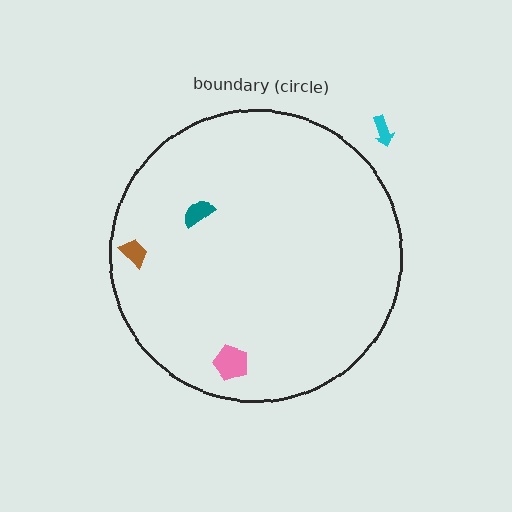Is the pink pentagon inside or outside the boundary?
Inside.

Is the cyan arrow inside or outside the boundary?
Outside.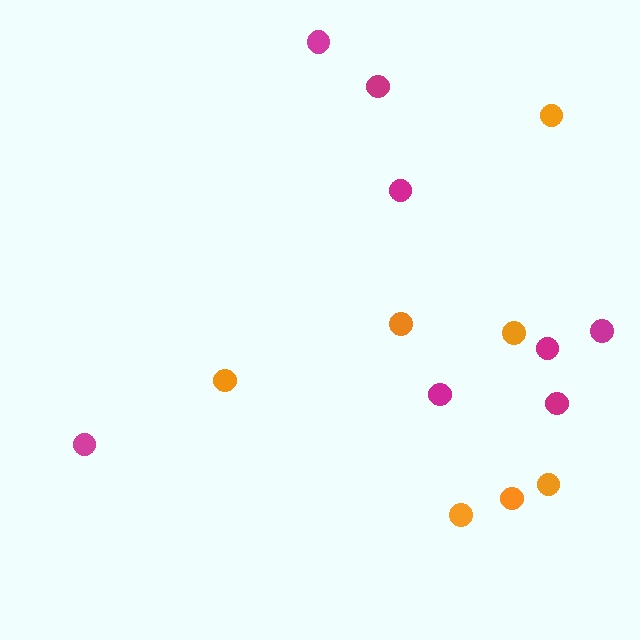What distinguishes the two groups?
There are 2 groups: one group of magenta circles (8) and one group of orange circles (7).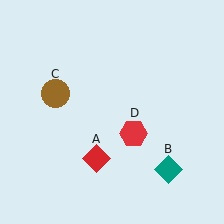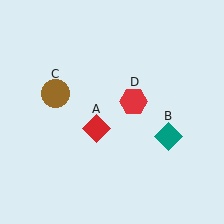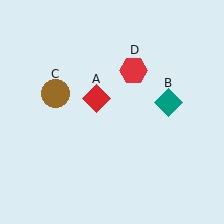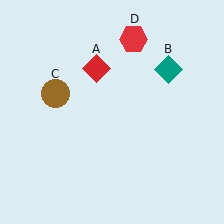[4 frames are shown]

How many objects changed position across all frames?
3 objects changed position: red diamond (object A), teal diamond (object B), red hexagon (object D).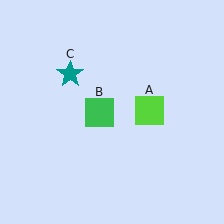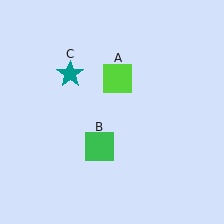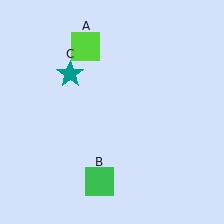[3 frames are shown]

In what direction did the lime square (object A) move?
The lime square (object A) moved up and to the left.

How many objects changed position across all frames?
2 objects changed position: lime square (object A), green square (object B).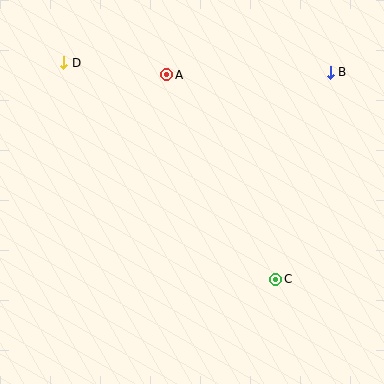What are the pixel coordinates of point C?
Point C is at (276, 279).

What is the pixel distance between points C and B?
The distance between C and B is 214 pixels.